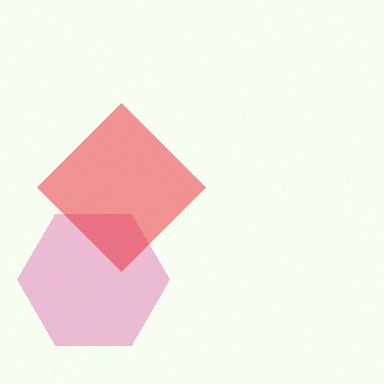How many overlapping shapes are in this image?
There are 2 overlapping shapes in the image.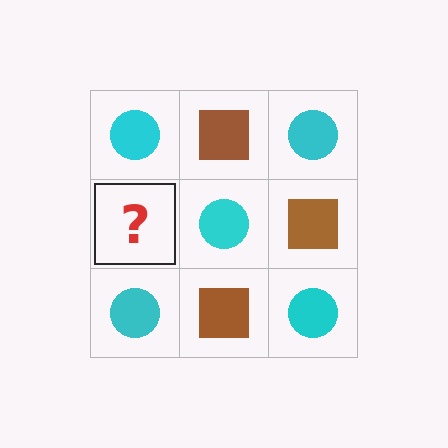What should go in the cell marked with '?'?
The missing cell should contain a brown square.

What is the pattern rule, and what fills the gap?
The rule is that it alternates cyan circle and brown square in a checkerboard pattern. The gap should be filled with a brown square.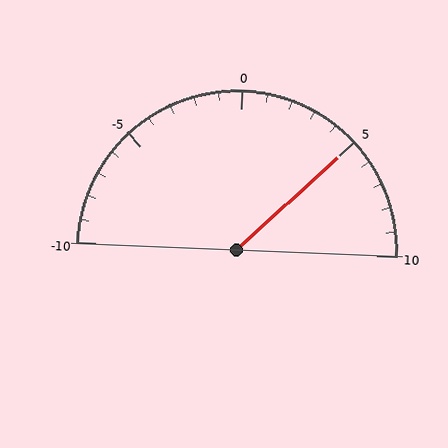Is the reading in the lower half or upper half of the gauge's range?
The reading is in the upper half of the range (-10 to 10).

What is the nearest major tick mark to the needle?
The nearest major tick mark is 5.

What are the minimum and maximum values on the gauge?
The gauge ranges from -10 to 10.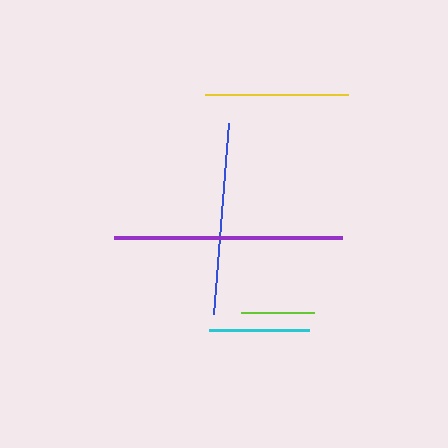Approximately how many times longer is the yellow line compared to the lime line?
The yellow line is approximately 2.0 times the length of the lime line.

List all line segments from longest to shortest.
From longest to shortest: purple, blue, yellow, cyan, lime.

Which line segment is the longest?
The purple line is the longest at approximately 228 pixels.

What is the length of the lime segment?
The lime segment is approximately 74 pixels long.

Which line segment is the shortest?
The lime line is the shortest at approximately 74 pixels.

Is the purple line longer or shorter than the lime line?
The purple line is longer than the lime line.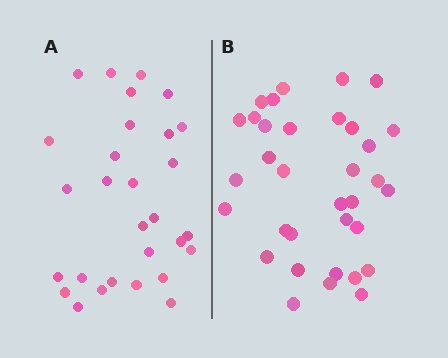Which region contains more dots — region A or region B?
Region B (the right region) has more dots.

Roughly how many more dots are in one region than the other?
Region B has about 5 more dots than region A.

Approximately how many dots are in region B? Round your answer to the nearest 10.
About 30 dots. (The exact count is 34, which rounds to 30.)